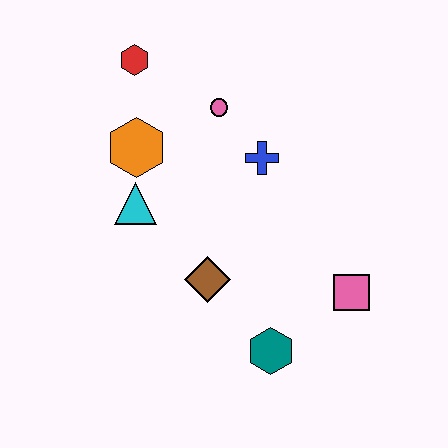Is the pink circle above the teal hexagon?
Yes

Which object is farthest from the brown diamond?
The red hexagon is farthest from the brown diamond.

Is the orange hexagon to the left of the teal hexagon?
Yes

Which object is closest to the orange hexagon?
The cyan triangle is closest to the orange hexagon.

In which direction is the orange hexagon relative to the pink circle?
The orange hexagon is to the left of the pink circle.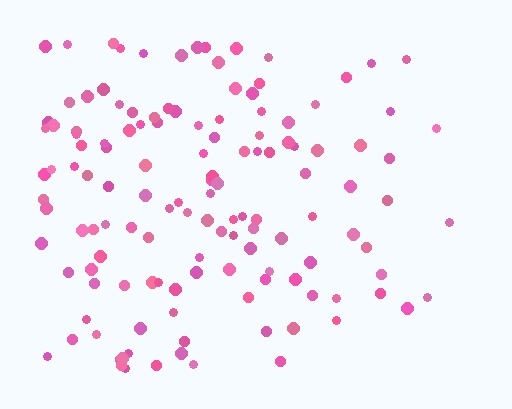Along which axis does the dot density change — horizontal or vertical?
Horizontal.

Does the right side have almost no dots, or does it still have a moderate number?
Still a moderate number, just noticeably fewer than the left.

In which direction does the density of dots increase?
From right to left, with the left side densest.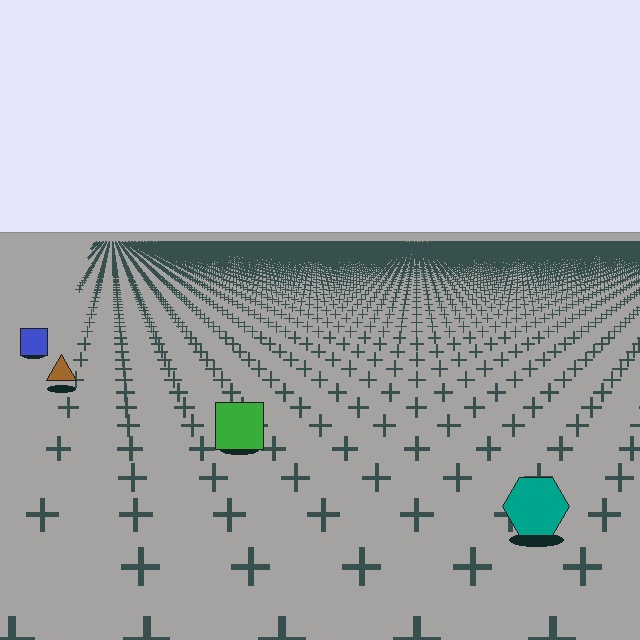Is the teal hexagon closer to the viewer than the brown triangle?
Yes. The teal hexagon is closer — you can tell from the texture gradient: the ground texture is coarser near it.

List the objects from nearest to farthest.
From nearest to farthest: the teal hexagon, the green square, the brown triangle, the blue square.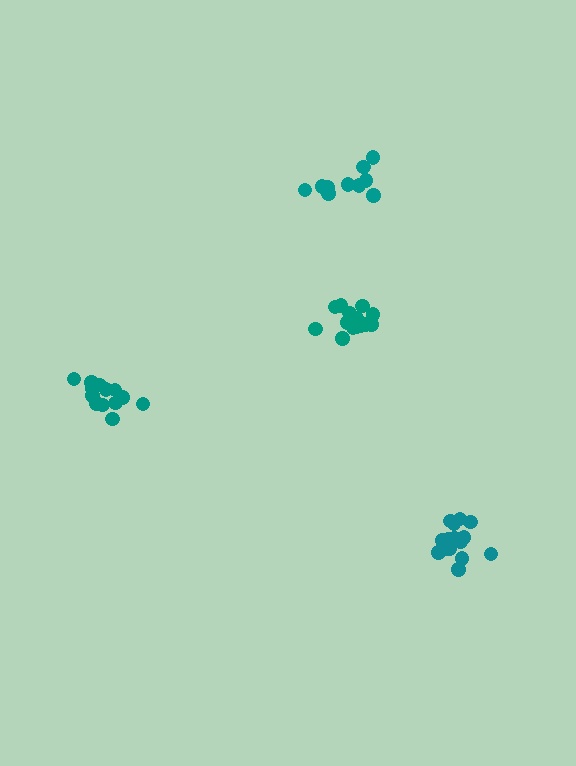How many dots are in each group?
Group 1: 14 dots, Group 2: 10 dots, Group 3: 16 dots, Group 4: 14 dots (54 total).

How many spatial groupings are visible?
There are 4 spatial groupings.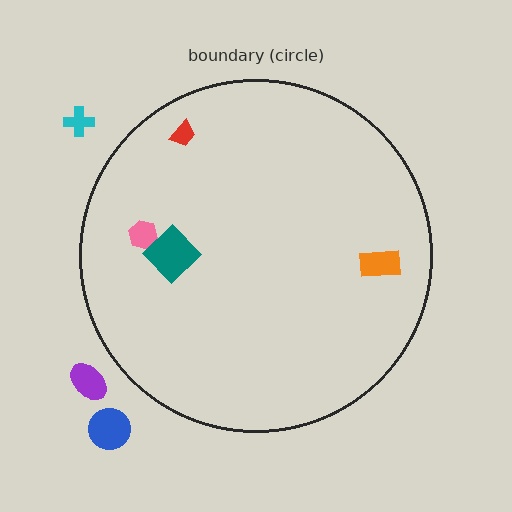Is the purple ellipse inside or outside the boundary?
Outside.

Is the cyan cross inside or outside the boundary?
Outside.